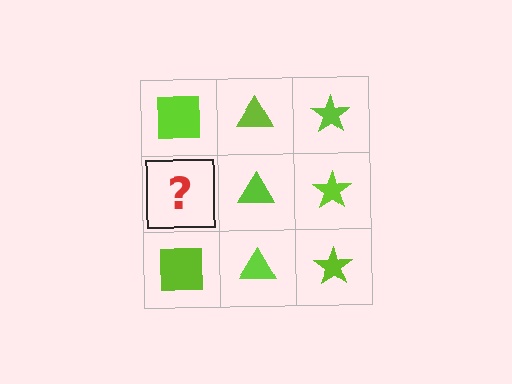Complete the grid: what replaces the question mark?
The question mark should be replaced with a lime square.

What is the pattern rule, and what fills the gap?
The rule is that each column has a consistent shape. The gap should be filled with a lime square.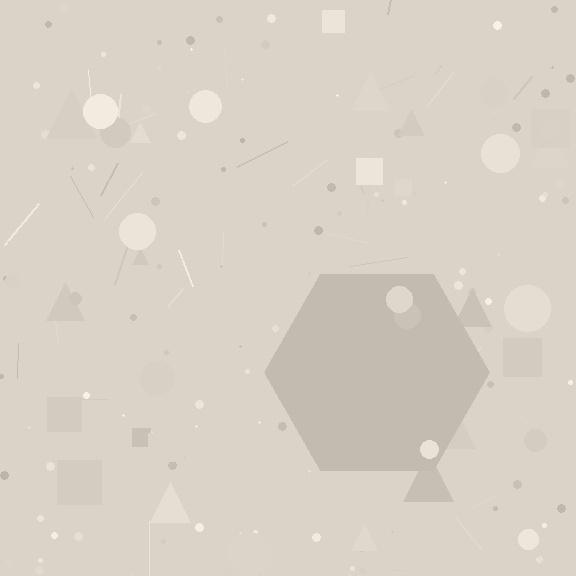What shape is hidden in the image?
A hexagon is hidden in the image.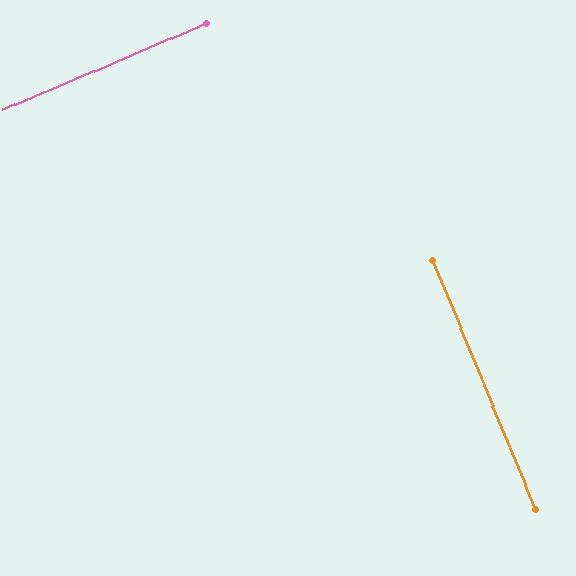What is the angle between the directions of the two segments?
Approximately 89 degrees.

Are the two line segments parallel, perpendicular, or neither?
Perpendicular — they meet at approximately 89°.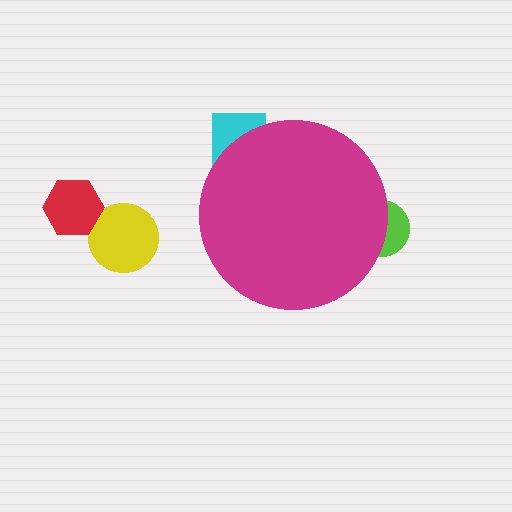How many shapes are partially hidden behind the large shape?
2 shapes are partially hidden.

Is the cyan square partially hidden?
Yes, the cyan square is partially hidden behind the magenta circle.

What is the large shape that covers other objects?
A magenta circle.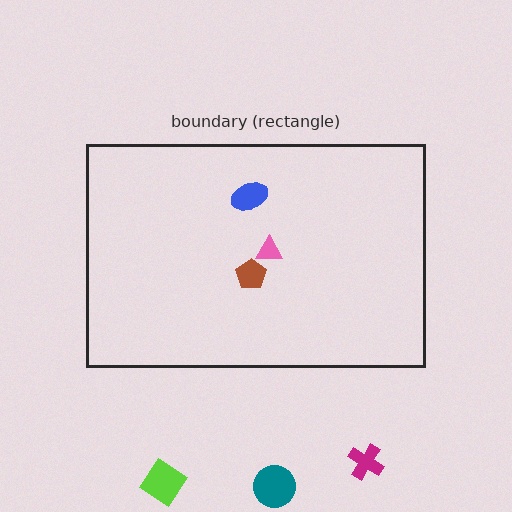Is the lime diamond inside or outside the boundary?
Outside.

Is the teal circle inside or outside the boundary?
Outside.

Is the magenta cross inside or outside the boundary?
Outside.